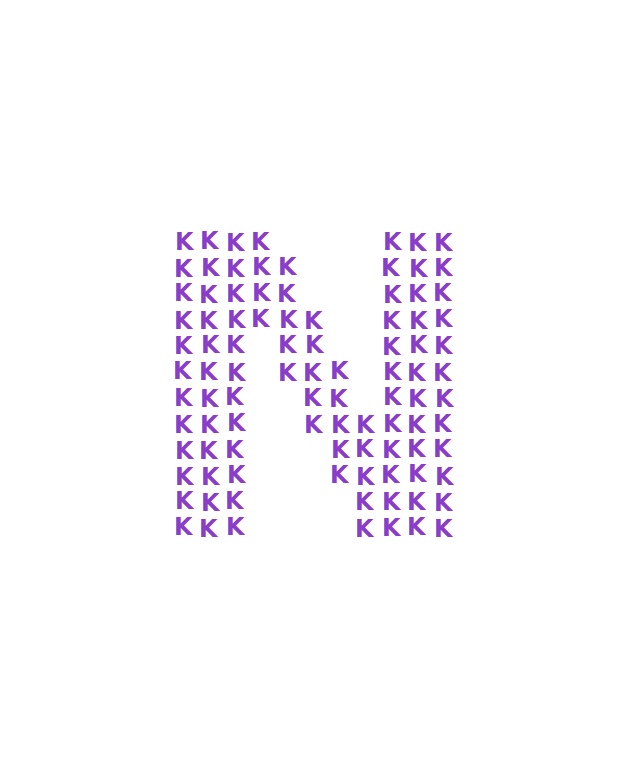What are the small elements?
The small elements are letter K's.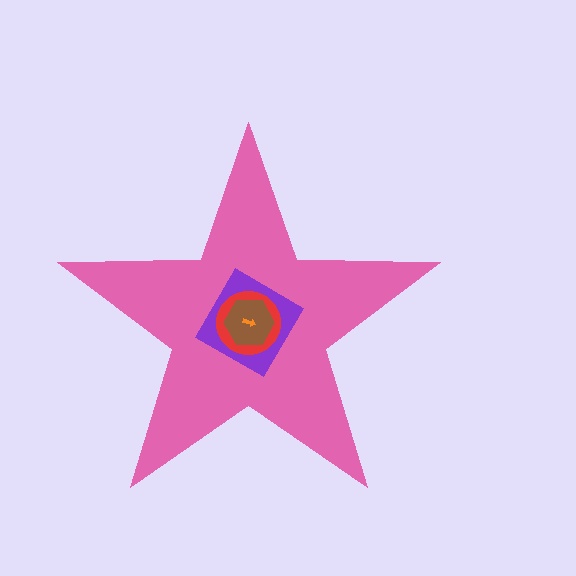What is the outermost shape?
The pink star.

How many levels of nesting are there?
5.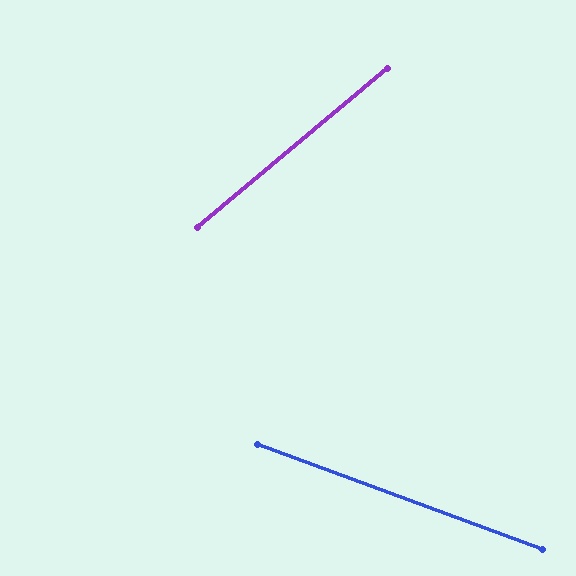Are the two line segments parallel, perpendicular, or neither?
Neither parallel nor perpendicular — they differ by about 60°.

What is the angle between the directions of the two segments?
Approximately 60 degrees.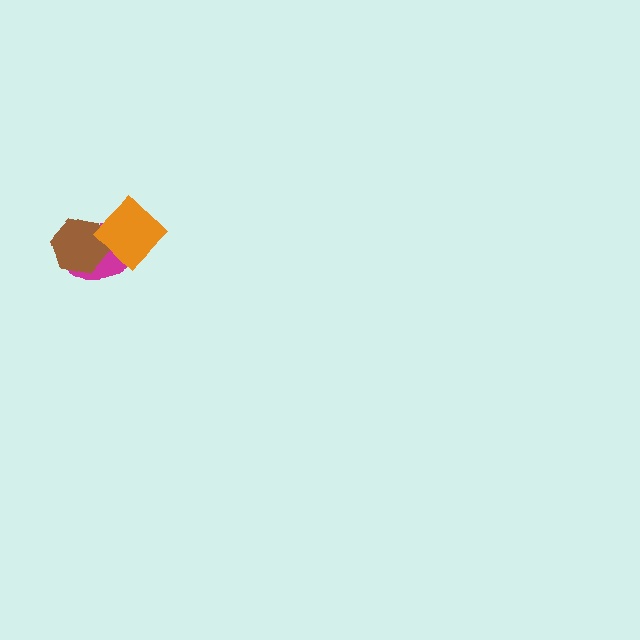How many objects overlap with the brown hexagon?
2 objects overlap with the brown hexagon.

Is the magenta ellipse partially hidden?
Yes, it is partially covered by another shape.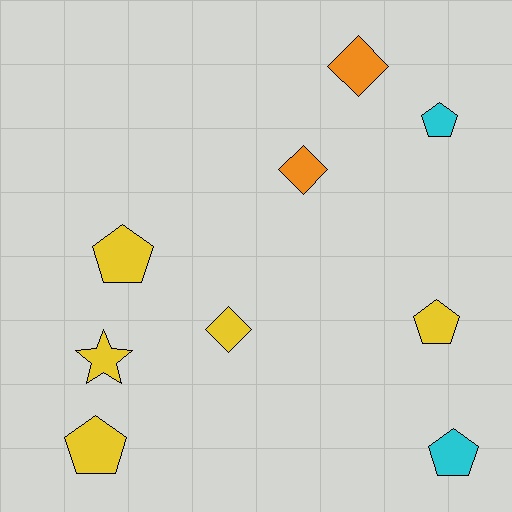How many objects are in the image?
There are 9 objects.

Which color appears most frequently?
Yellow, with 5 objects.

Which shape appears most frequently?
Pentagon, with 5 objects.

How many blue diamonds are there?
There are no blue diamonds.